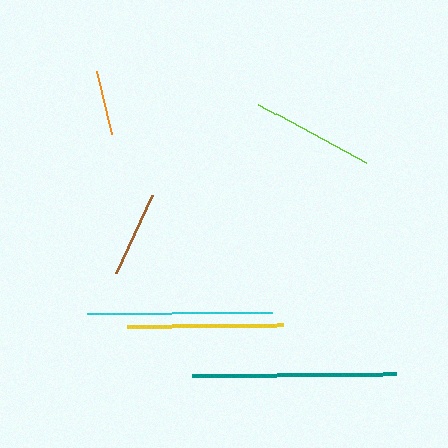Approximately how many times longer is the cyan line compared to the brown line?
The cyan line is approximately 2.2 times the length of the brown line.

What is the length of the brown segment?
The brown segment is approximately 85 pixels long.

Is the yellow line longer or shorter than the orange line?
The yellow line is longer than the orange line.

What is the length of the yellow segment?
The yellow segment is approximately 157 pixels long.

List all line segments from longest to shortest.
From longest to shortest: teal, cyan, yellow, lime, brown, orange.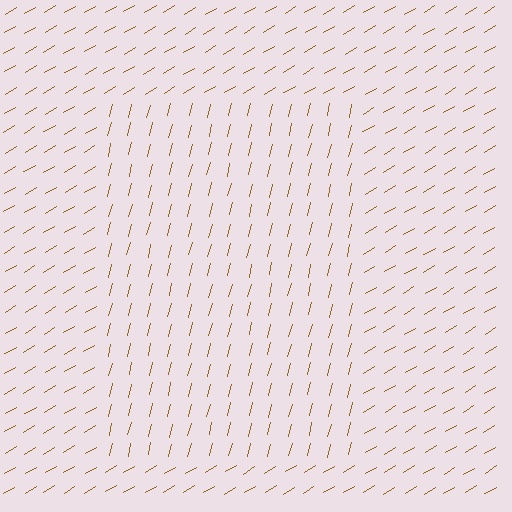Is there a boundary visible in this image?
Yes, there is a texture boundary formed by a change in line orientation.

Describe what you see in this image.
The image is filled with small brown line segments. A rectangle region in the image has lines oriented differently from the surrounding lines, creating a visible texture boundary.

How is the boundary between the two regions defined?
The boundary is defined purely by a change in line orientation (approximately 45 degrees difference). All lines are the same color and thickness.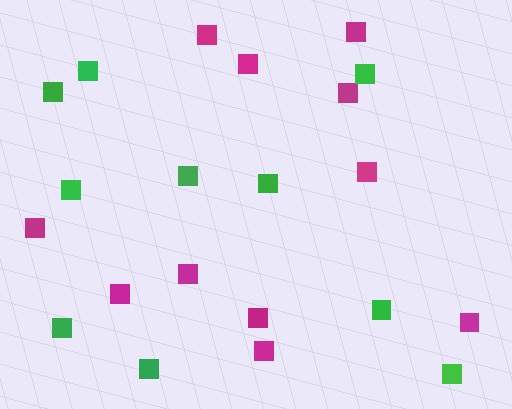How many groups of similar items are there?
There are 2 groups: one group of magenta squares (11) and one group of green squares (10).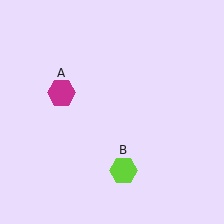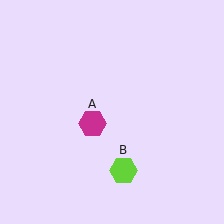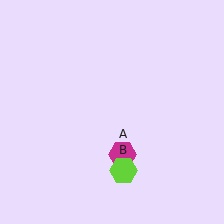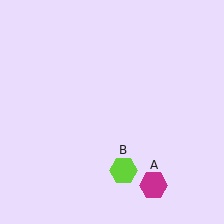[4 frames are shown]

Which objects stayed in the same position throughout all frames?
Lime hexagon (object B) remained stationary.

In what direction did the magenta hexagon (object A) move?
The magenta hexagon (object A) moved down and to the right.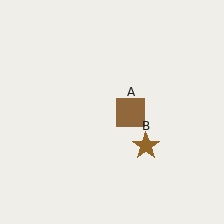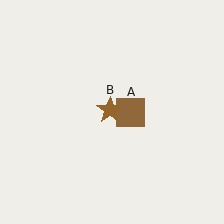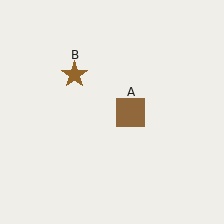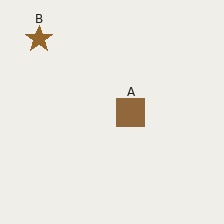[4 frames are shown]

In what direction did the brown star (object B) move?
The brown star (object B) moved up and to the left.